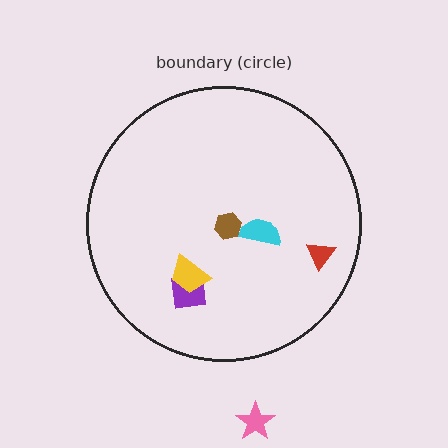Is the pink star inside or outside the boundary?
Outside.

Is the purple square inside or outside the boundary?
Inside.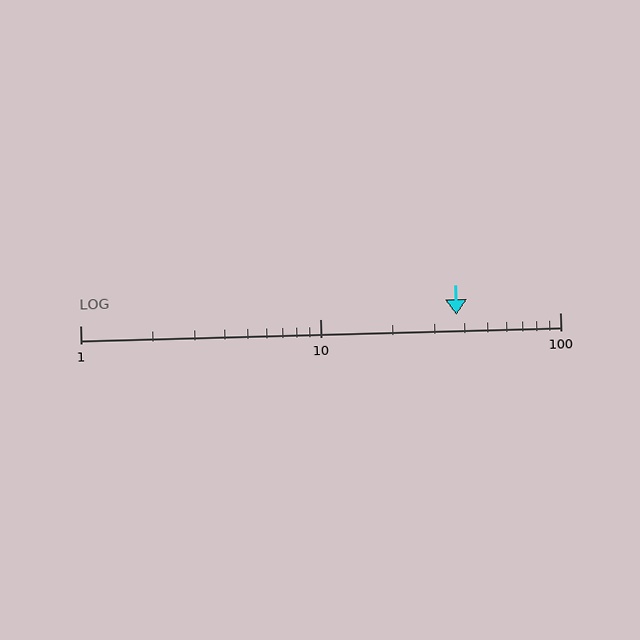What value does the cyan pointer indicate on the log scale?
The pointer indicates approximately 37.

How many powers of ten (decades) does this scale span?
The scale spans 2 decades, from 1 to 100.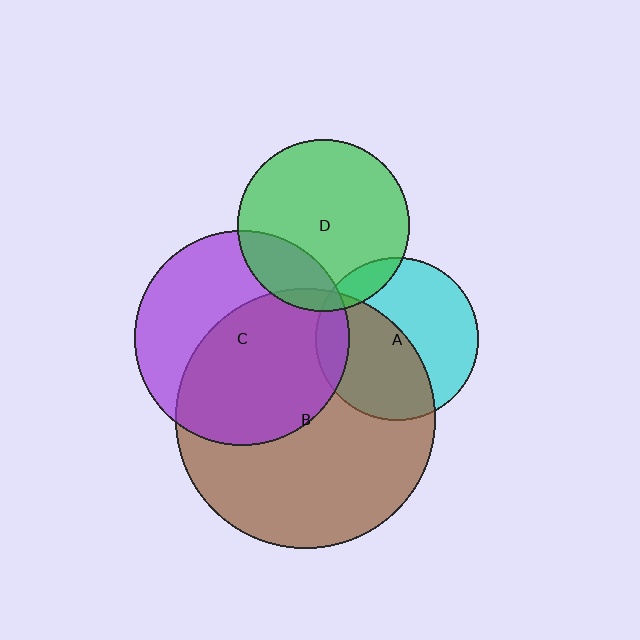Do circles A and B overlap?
Yes.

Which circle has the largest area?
Circle B (brown).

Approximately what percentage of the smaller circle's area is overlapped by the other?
Approximately 50%.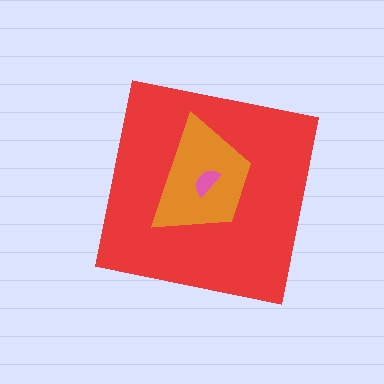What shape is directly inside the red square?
The orange trapezoid.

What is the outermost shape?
The red square.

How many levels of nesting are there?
3.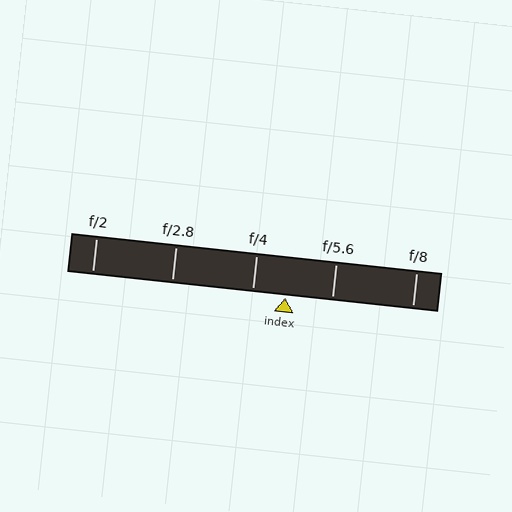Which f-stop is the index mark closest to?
The index mark is closest to f/4.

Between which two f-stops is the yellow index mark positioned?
The index mark is between f/4 and f/5.6.